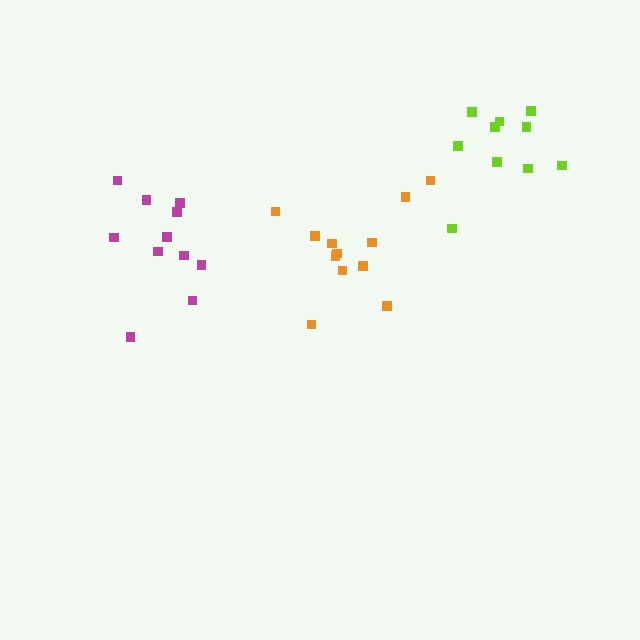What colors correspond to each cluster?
The clusters are colored: magenta, lime, orange.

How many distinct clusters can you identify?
There are 3 distinct clusters.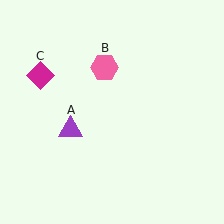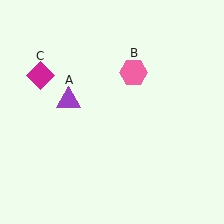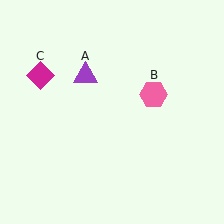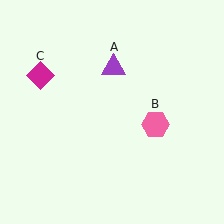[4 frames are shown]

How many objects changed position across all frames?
2 objects changed position: purple triangle (object A), pink hexagon (object B).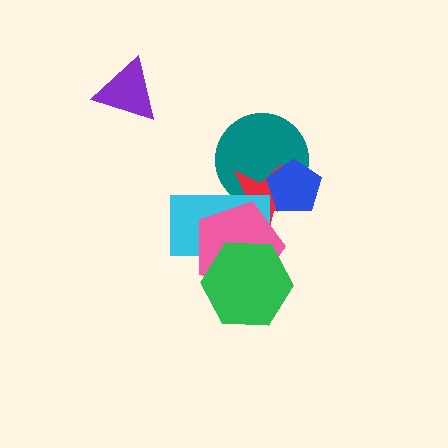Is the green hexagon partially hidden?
No, no other shape covers it.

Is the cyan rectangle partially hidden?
Yes, it is partially covered by another shape.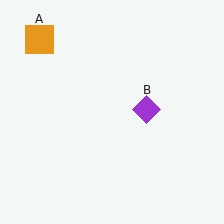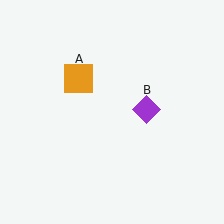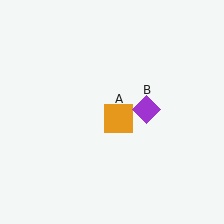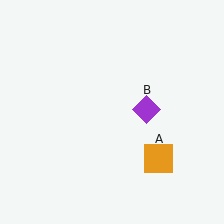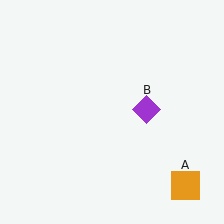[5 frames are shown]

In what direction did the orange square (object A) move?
The orange square (object A) moved down and to the right.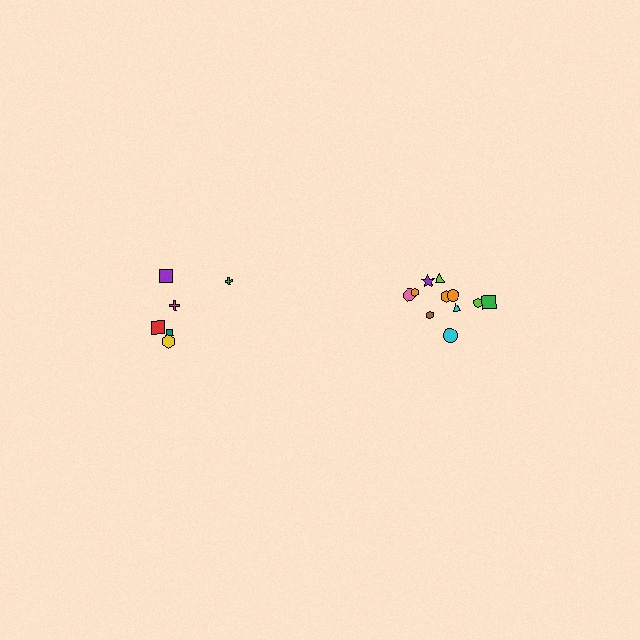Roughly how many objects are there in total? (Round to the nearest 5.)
Roughly 20 objects in total.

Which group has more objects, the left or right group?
The right group.